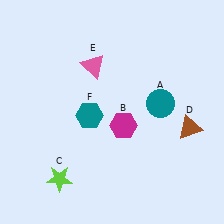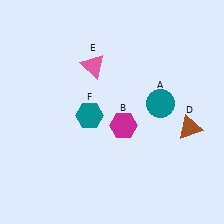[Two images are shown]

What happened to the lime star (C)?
The lime star (C) was removed in Image 2. It was in the bottom-left area of Image 1.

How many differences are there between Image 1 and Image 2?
There is 1 difference between the two images.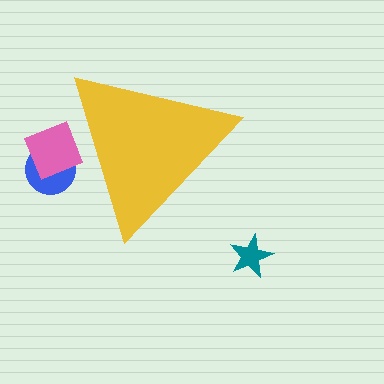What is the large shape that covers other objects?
A yellow triangle.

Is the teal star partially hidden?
No, the teal star is fully visible.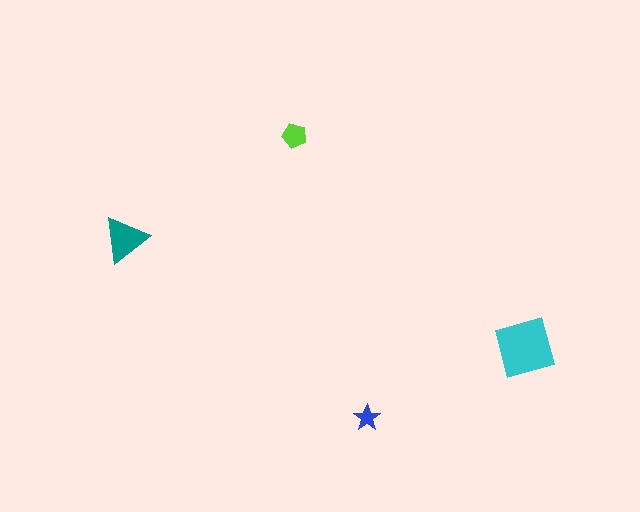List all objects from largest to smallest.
The cyan square, the teal triangle, the lime pentagon, the blue star.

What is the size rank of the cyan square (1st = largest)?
1st.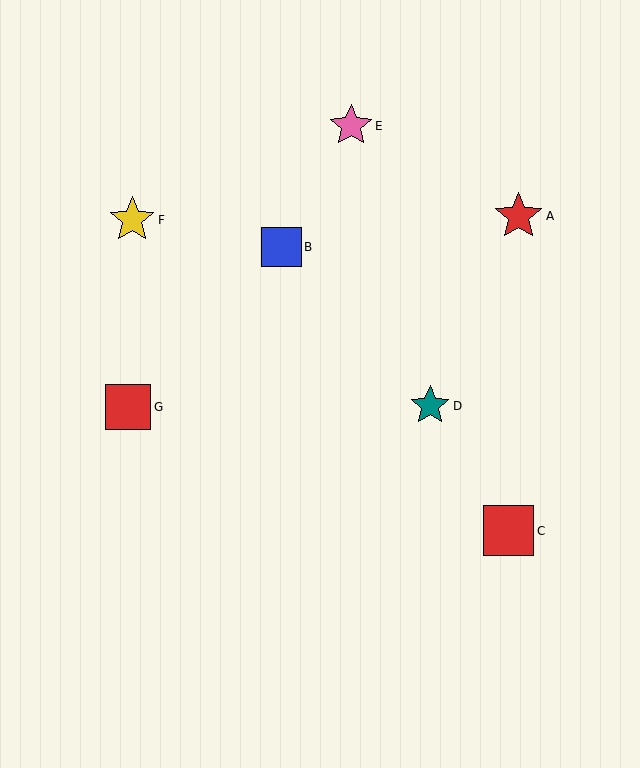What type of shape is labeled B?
Shape B is a blue square.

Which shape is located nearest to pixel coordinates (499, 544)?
The red square (labeled C) at (509, 531) is nearest to that location.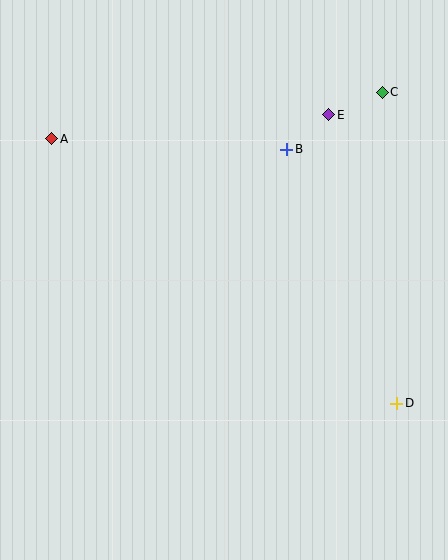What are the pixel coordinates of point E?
Point E is at (329, 115).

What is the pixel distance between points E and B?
The distance between E and B is 54 pixels.